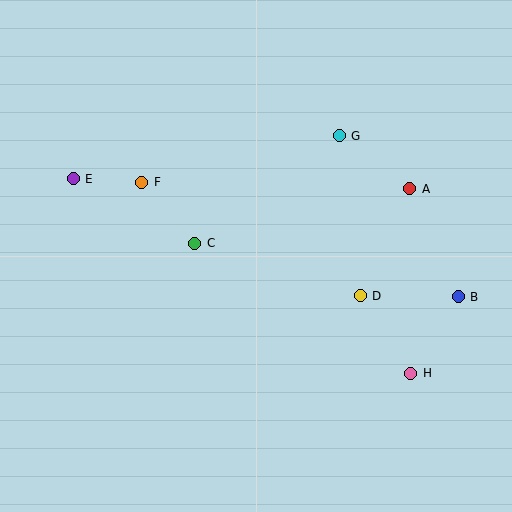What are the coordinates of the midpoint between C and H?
The midpoint between C and H is at (303, 308).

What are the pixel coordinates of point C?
Point C is at (195, 243).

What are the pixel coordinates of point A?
Point A is at (410, 189).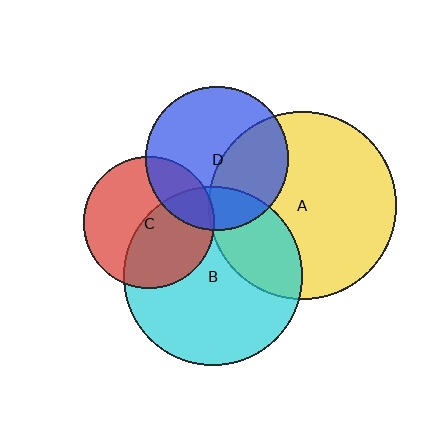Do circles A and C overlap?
Yes.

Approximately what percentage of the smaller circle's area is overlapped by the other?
Approximately 5%.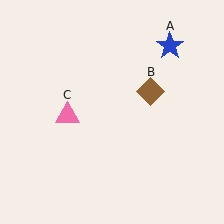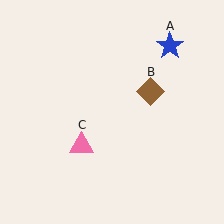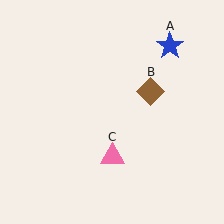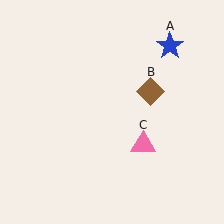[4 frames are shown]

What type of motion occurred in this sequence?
The pink triangle (object C) rotated counterclockwise around the center of the scene.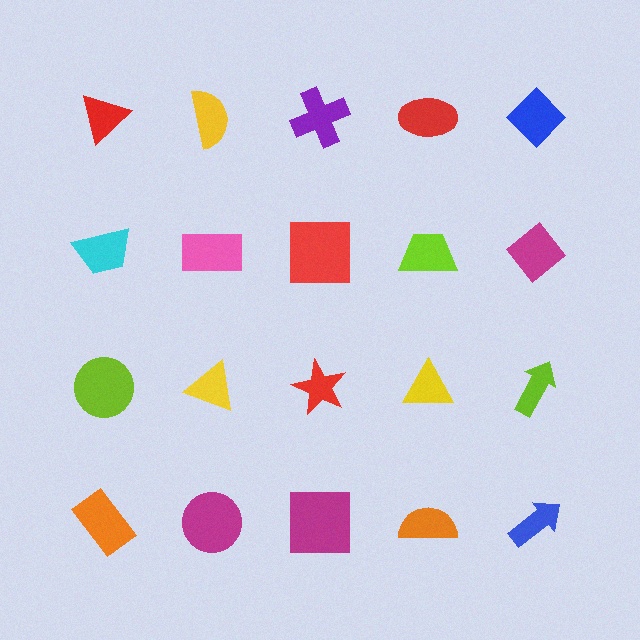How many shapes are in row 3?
5 shapes.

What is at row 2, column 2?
A pink rectangle.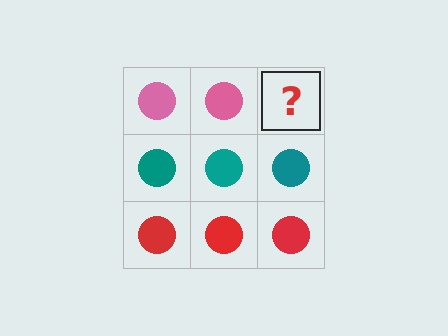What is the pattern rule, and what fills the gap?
The rule is that each row has a consistent color. The gap should be filled with a pink circle.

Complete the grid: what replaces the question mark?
The question mark should be replaced with a pink circle.